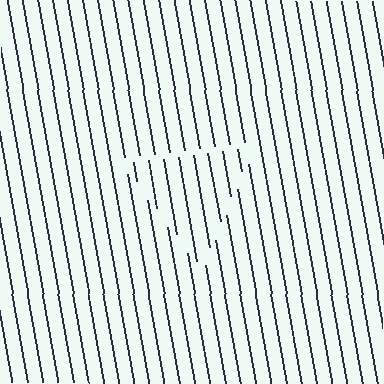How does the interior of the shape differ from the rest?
The interior of the shape contains the same grating, shifted by half a period — the contour is defined by the phase discontinuity where line-ends from the inner and outer gratings abut.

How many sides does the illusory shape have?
3 sides — the line-ends trace a triangle.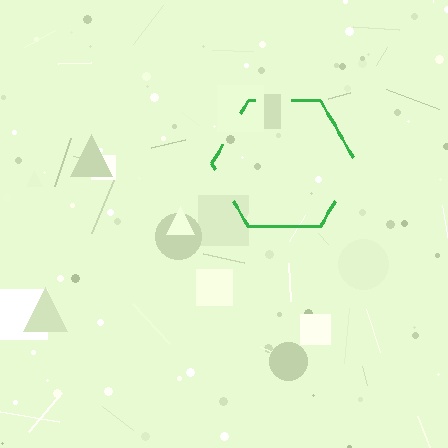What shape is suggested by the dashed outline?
The dashed outline suggests a hexagon.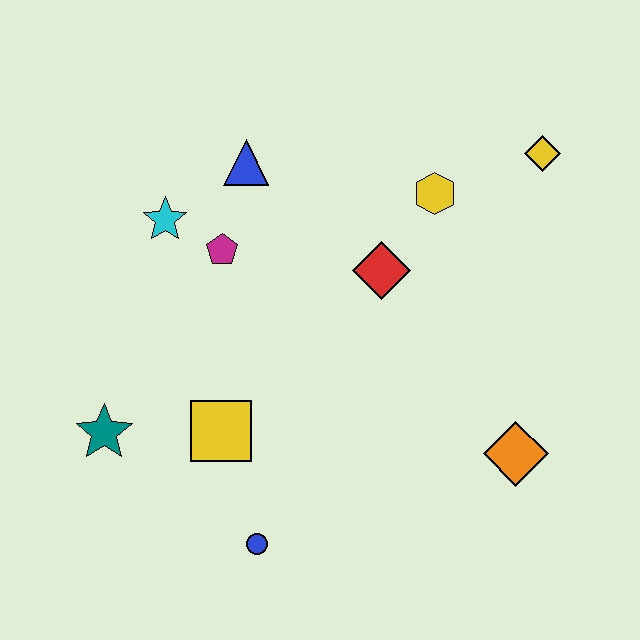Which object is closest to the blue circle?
The yellow square is closest to the blue circle.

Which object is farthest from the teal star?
The yellow diamond is farthest from the teal star.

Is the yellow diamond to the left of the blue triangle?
No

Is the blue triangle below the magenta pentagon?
No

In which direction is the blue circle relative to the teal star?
The blue circle is to the right of the teal star.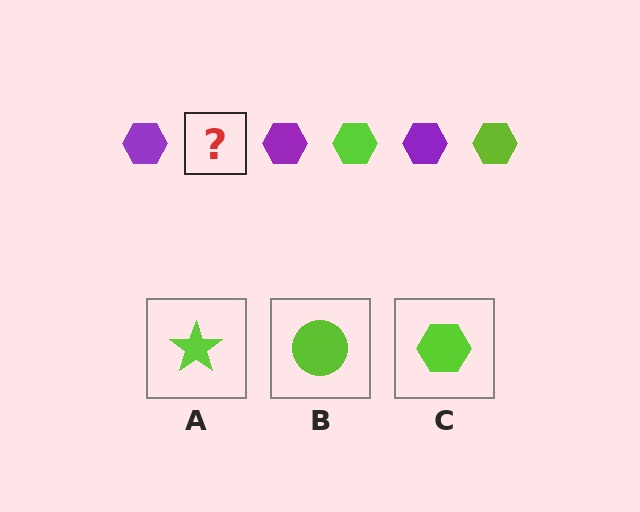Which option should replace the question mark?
Option C.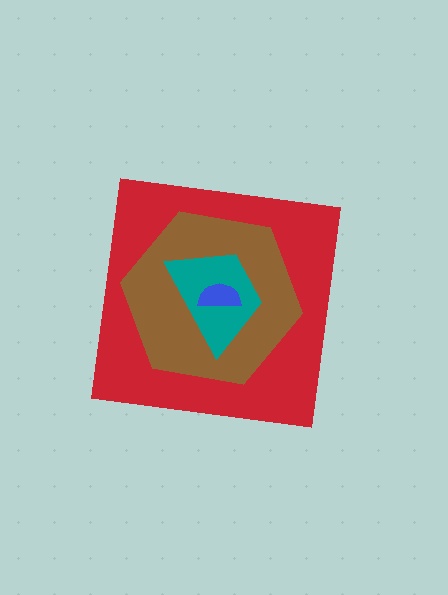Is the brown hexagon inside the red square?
Yes.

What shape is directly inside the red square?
The brown hexagon.